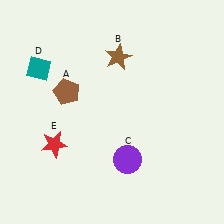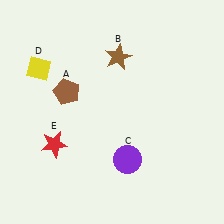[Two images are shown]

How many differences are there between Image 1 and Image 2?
There is 1 difference between the two images.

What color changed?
The diamond (D) changed from teal in Image 1 to yellow in Image 2.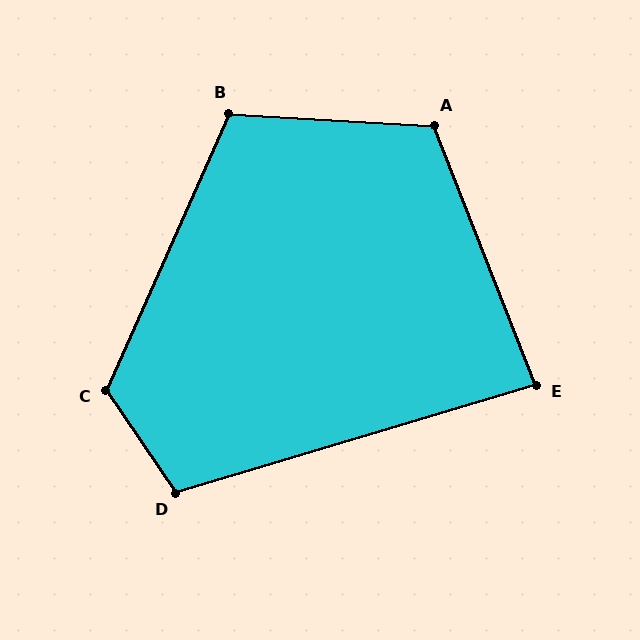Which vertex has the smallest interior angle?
E, at approximately 85 degrees.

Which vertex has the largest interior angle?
C, at approximately 122 degrees.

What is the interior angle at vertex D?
Approximately 108 degrees (obtuse).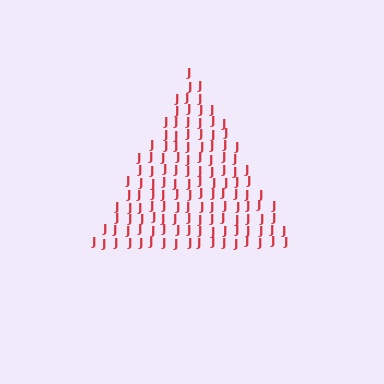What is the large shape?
The large shape is a triangle.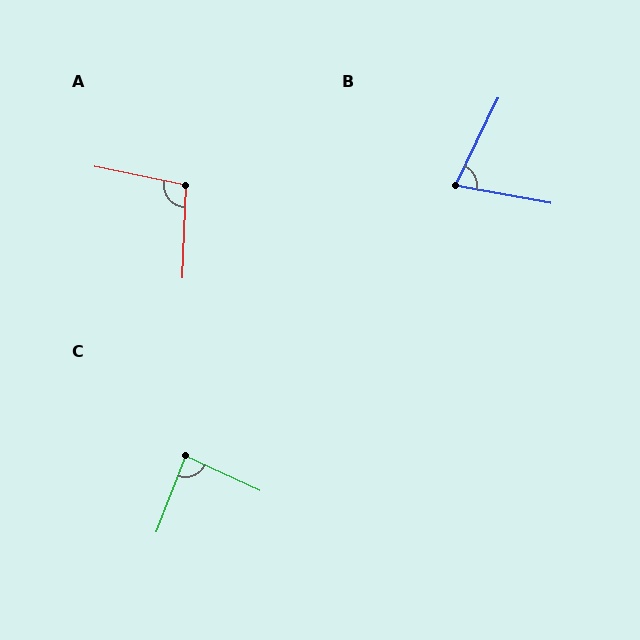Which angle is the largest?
A, at approximately 99 degrees.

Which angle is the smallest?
B, at approximately 74 degrees.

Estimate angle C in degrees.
Approximately 87 degrees.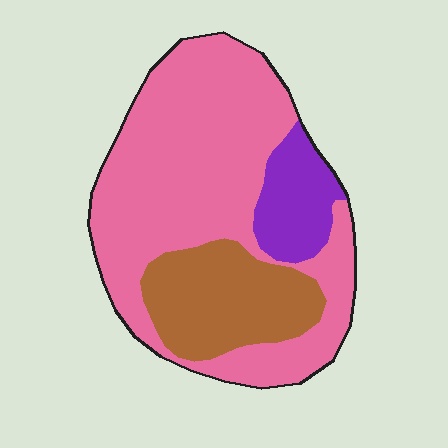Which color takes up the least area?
Purple, at roughly 10%.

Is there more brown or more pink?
Pink.